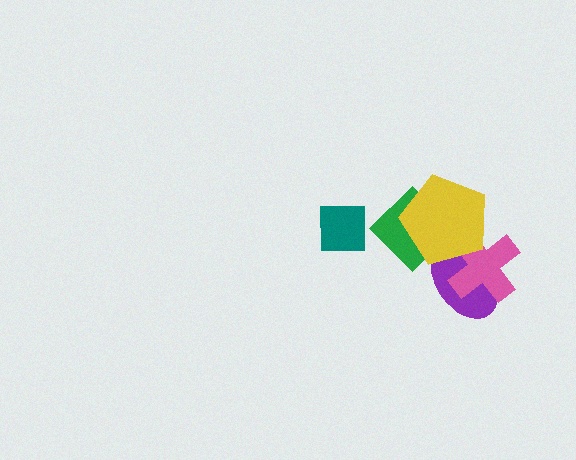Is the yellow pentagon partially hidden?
No, no other shape covers it.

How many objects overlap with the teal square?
0 objects overlap with the teal square.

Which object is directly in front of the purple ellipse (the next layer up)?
The pink cross is directly in front of the purple ellipse.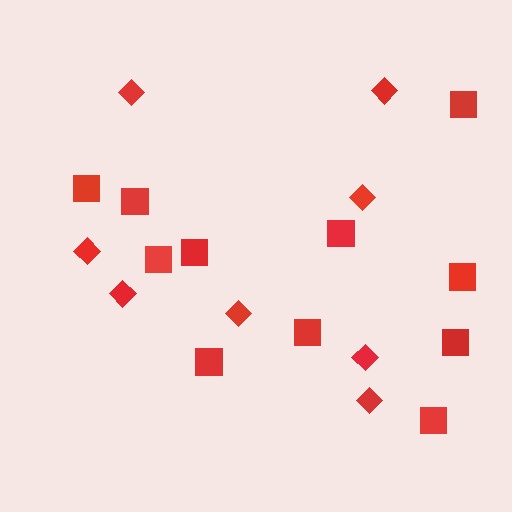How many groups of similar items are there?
There are 2 groups: one group of diamonds (8) and one group of squares (11).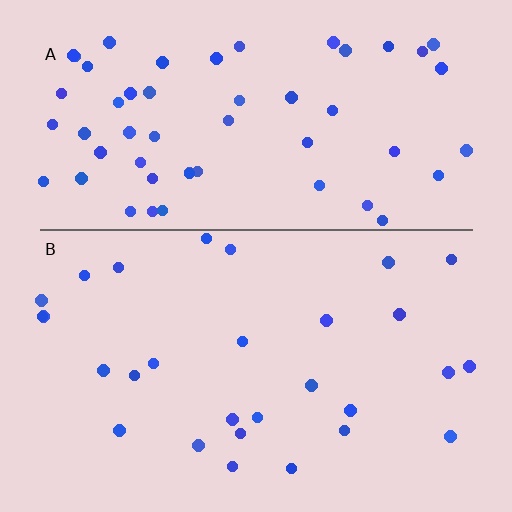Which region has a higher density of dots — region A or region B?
A (the top).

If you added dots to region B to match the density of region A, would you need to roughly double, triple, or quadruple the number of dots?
Approximately double.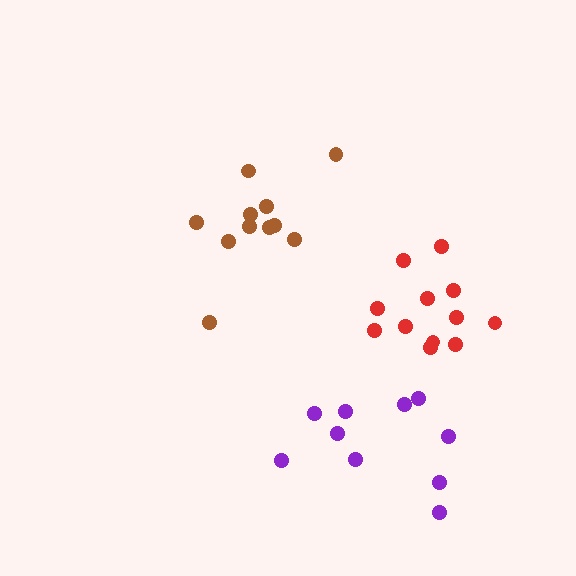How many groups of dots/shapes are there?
There are 3 groups.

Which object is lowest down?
The purple cluster is bottommost.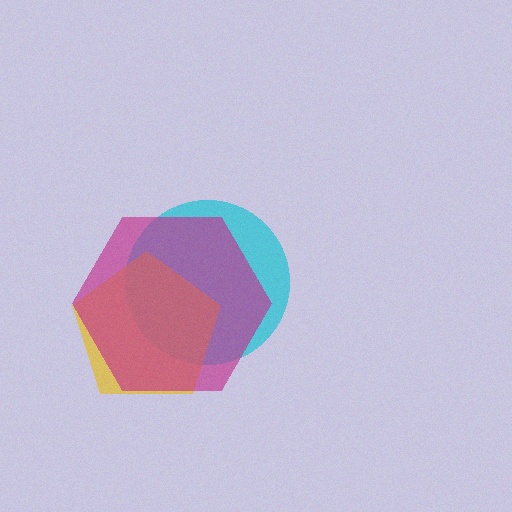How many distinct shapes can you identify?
There are 3 distinct shapes: a cyan circle, a yellow pentagon, a magenta hexagon.